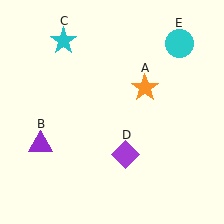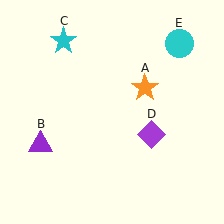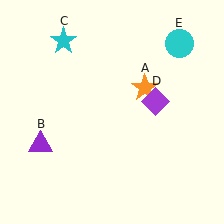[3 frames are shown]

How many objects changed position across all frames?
1 object changed position: purple diamond (object D).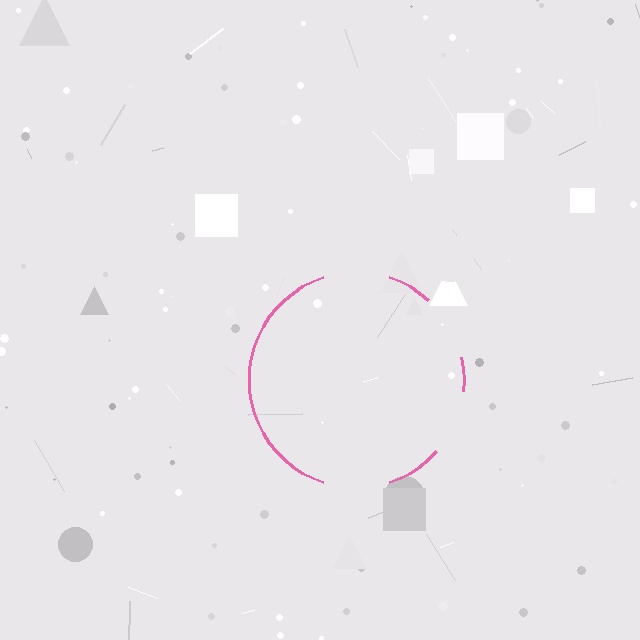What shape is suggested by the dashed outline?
The dashed outline suggests a circle.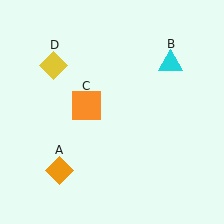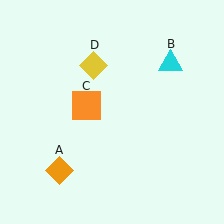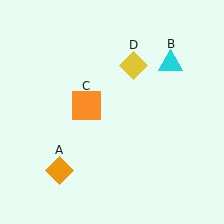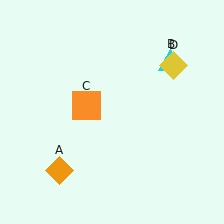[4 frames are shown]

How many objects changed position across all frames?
1 object changed position: yellow diamond (object D).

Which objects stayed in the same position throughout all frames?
Orange diamond (object A) and cyan triangle (object B) and orange square (object C) remained stationary.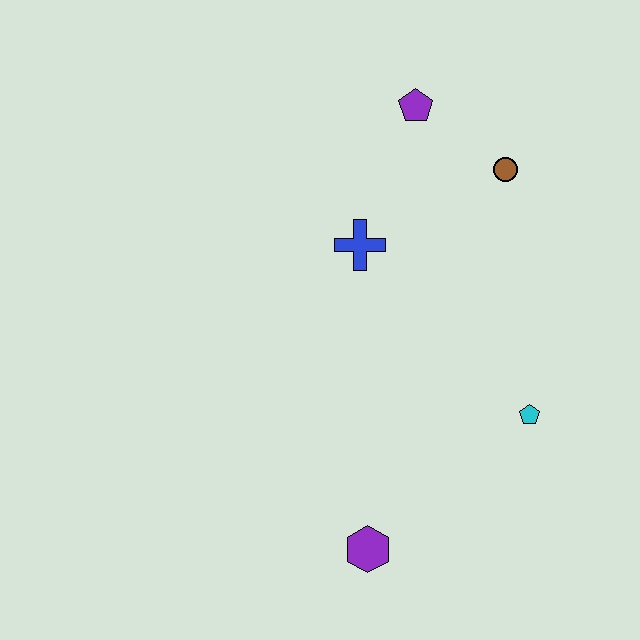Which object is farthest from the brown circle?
The purple hexagon is farthest from the brown circle.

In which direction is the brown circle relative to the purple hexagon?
The brown circle is above the purple hexagon.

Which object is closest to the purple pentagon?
The brown circle is closest to the purple pentagon.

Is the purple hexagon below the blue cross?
Yes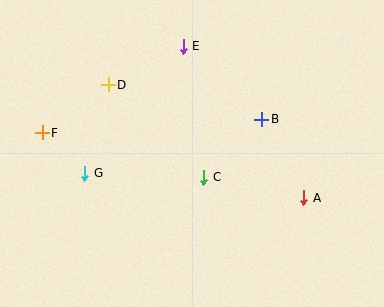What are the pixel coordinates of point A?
Point A is at (304, 198).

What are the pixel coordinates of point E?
Point E is at (183, 46).